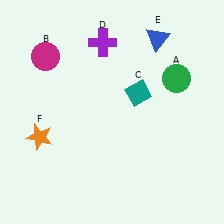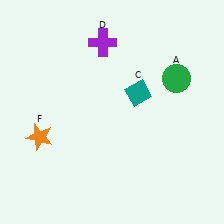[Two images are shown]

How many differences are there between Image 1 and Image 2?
There are 2 differences between the two images.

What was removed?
The magenta circle (B), the blue triangle (E) were removed in Image 2.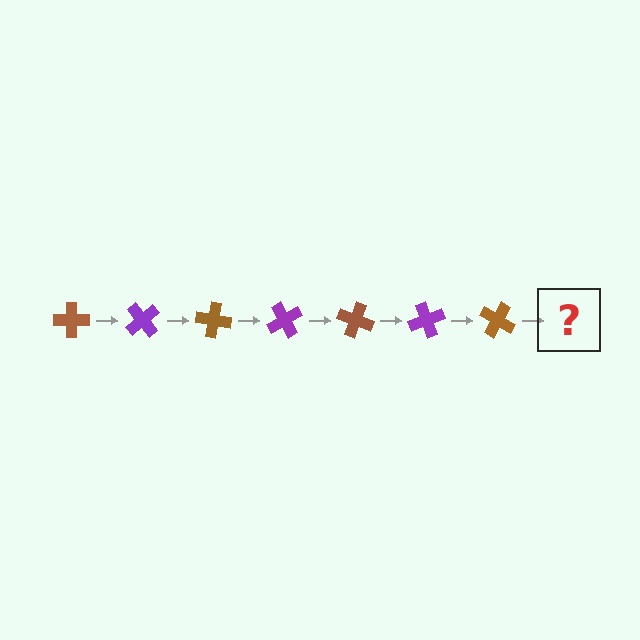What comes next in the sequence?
The next element should be a purple cross, rotated 350 degrees from the start.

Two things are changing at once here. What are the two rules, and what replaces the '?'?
The two rules are that it rotates 50 degrees each step and the color cycles through brown and purple. The '?' should be a purple cross, rotated 350 degrees from the start.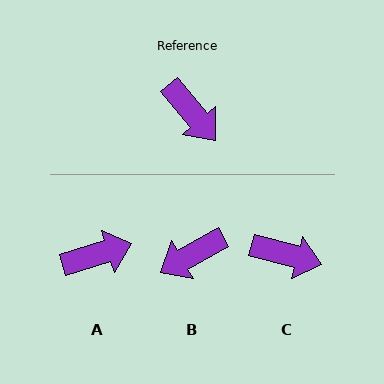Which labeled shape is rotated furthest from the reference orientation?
B, about 100 degrees away.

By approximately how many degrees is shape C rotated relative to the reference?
Approximately 35 degrees counter-clockwise.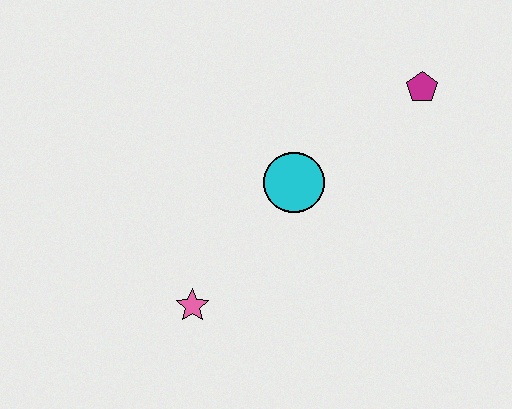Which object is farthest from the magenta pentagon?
The pink star is farthest from the magenta pentagon.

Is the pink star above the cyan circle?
No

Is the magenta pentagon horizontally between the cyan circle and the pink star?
No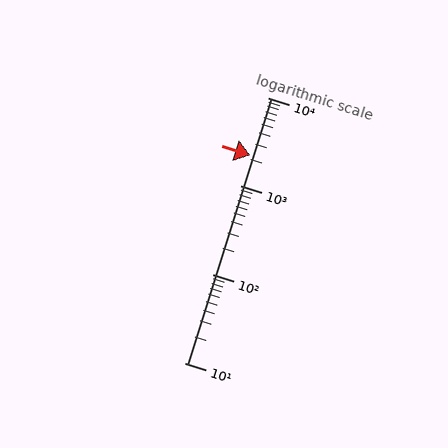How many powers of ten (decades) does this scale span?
The scale spans 3 decades, from 10 to 10000.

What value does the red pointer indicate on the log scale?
The pointer indicates approximately 2200.